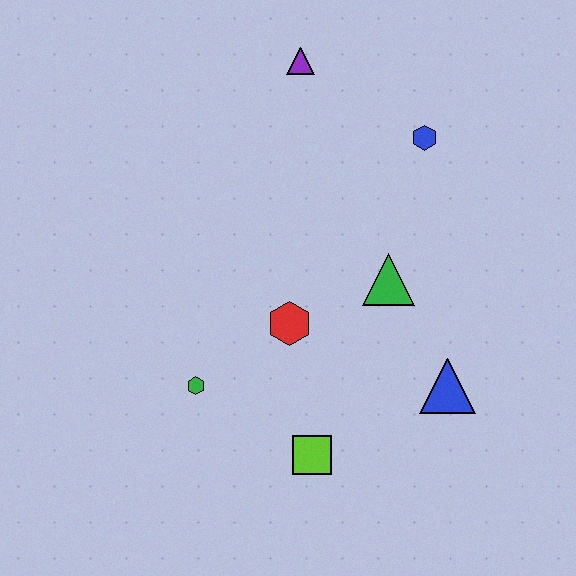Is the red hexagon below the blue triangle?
No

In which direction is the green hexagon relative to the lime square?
The green hexagon is to the left of the lime square.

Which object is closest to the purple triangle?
The blue hexagon is closest to the purple triangle.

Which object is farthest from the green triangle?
The purple triangle is farthest from the green triangle.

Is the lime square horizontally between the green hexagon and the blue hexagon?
Yes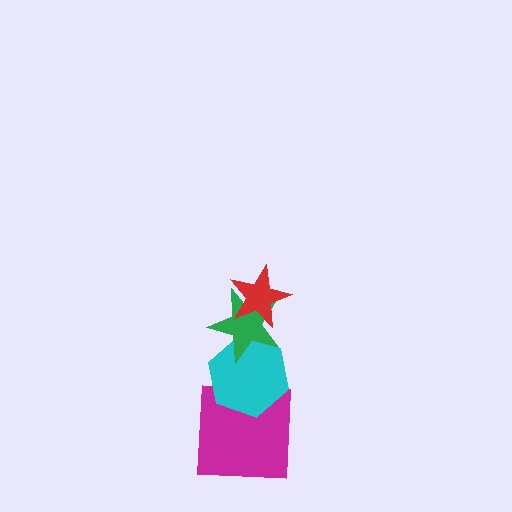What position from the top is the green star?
The green star is 2nd from the top.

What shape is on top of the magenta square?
The cyan hexagon is on top of the magenta square.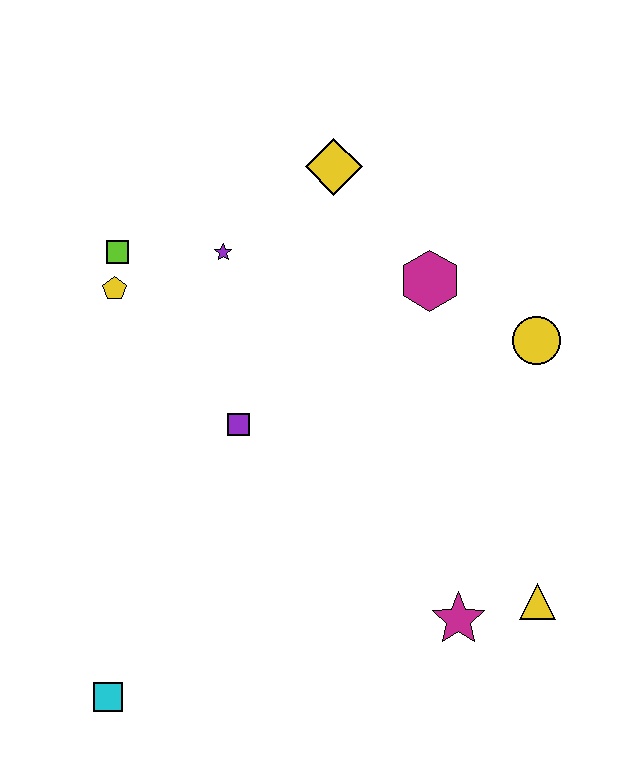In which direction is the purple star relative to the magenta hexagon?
The purple star is to the left of the magenta hexagon.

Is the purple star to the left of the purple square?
Yes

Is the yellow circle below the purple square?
No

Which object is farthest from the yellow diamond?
The cyan square is farthest from the yellow diamond.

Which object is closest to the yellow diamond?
The purple star is closest to the yellow diamond.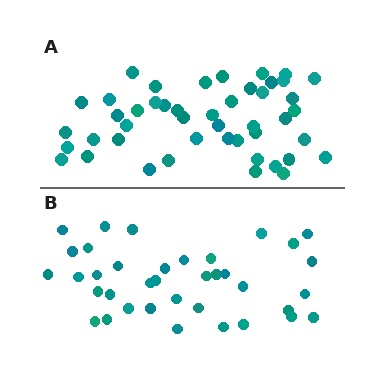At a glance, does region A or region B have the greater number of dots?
Region A (the top region) has more dots.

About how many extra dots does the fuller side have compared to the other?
Region A has roughly 8 or so more dots than region B.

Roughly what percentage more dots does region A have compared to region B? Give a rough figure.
About 25% more.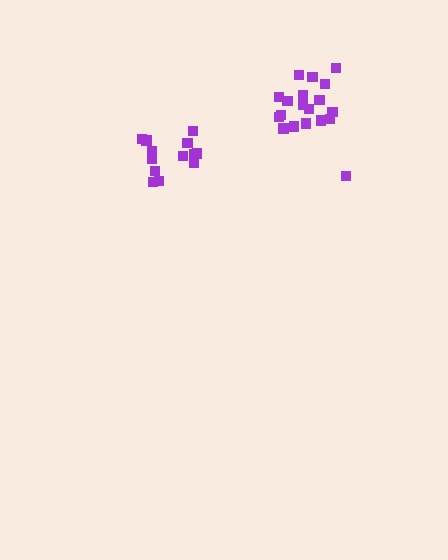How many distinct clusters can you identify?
There are 2 distinct clusters.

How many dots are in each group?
Group 1: 14 dots, Group 2: 19 dots (33 total).